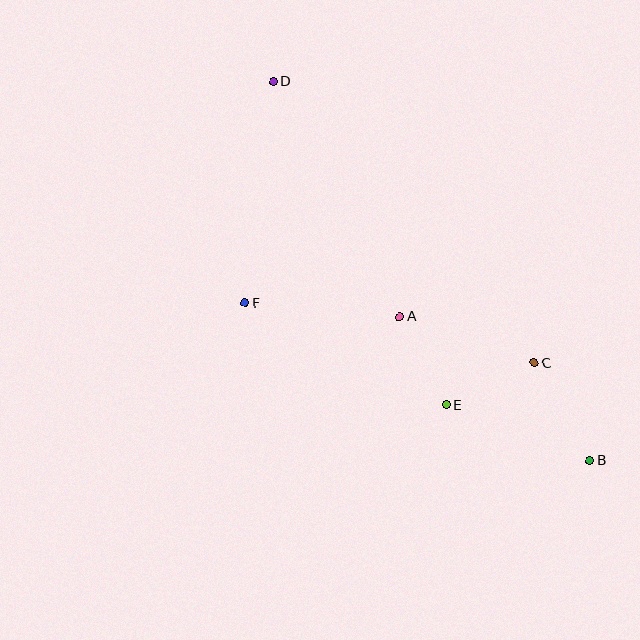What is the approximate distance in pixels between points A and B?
The distance between A and B is approximately 238 pixels.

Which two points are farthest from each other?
Points B and D are farthest from each other.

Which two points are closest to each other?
Points C and E are closest to each other.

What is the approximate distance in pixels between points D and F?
The distance between D and F is approximately 223 pixels.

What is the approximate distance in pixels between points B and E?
The distance between B and E is approximately 154 pixels.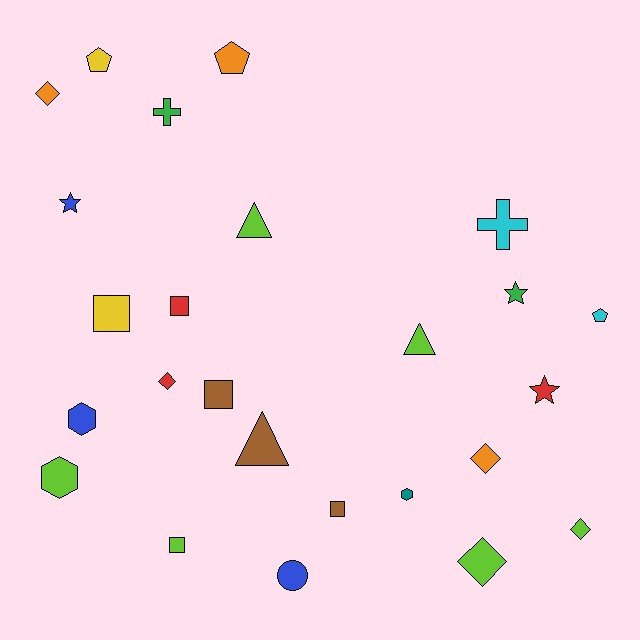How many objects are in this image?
There are 25 objects.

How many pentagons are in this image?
There are 3 pentagons.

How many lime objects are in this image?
There are 6 lime objects.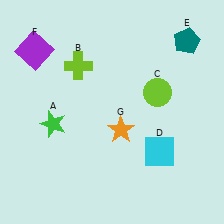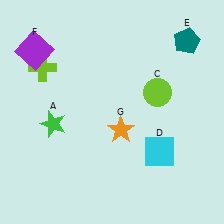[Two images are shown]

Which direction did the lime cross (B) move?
The lime cross (B) moved left.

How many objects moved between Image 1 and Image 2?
1 object moved between the two images.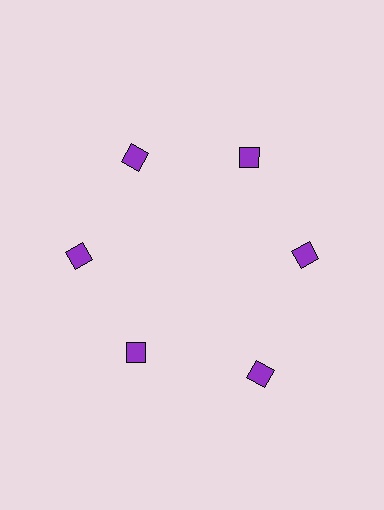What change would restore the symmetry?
The symmetry would be restored by moving it inward, back onto the ring so that all 6 squares sit at equal angles and equal distance from the center.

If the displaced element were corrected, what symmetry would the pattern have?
It would have 6-fold rotational symmetry — the pattern would map onto itself every 60 degrees.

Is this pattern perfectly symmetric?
No. The 6 purple squares are arranged in a ring, but one element near the 5 o'clock position is pushed outward from the center, breaking the 6-fold rotational symmetry.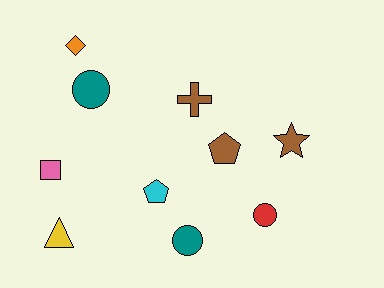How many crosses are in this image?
There is 1 cross.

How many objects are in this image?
There are 10 objects.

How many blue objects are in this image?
There are no blue objects.